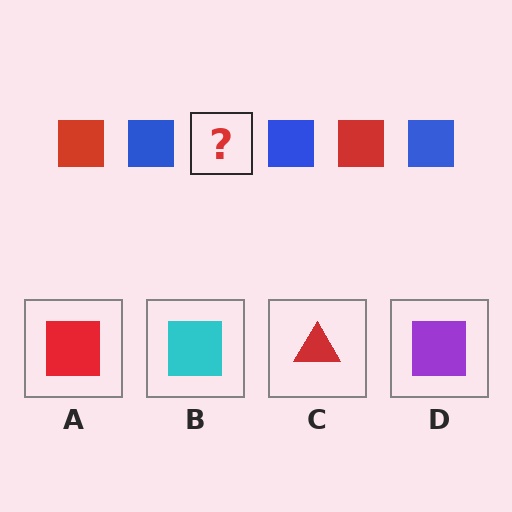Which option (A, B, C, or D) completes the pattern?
A.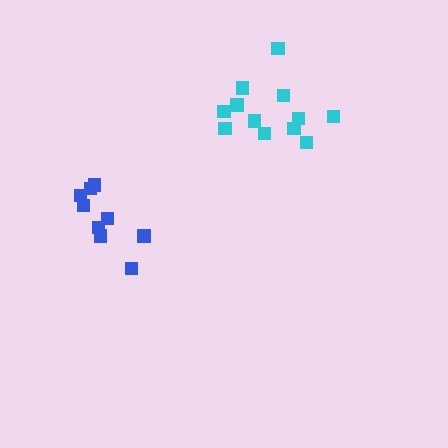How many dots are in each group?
Group 1: 12 dots, Group 2: 9 dots (21 total).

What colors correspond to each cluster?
The clusters are colored: cyan, blue.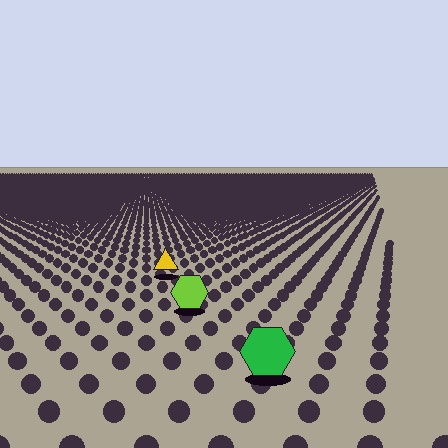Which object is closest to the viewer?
The green hexagon is closest. The texture marks near it are larger and more spread out.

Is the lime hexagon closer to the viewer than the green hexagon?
No. The green hexagon is closer — you can tell from the texture gradient: the ground texture is coarser near it.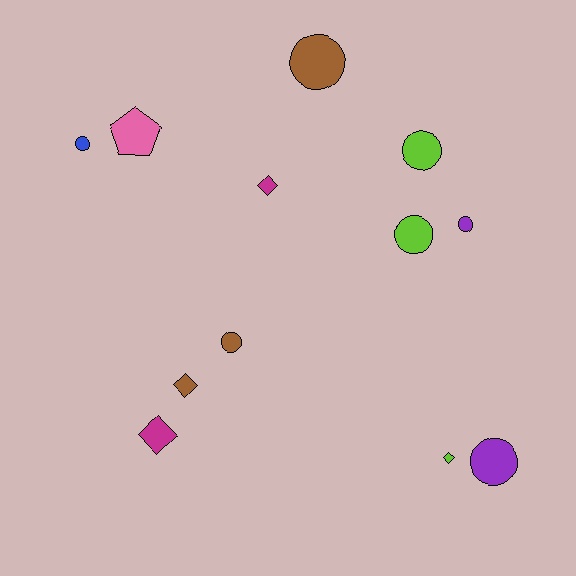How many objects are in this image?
There are 12 objects.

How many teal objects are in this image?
There are no teal objects.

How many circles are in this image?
There are 7 circles.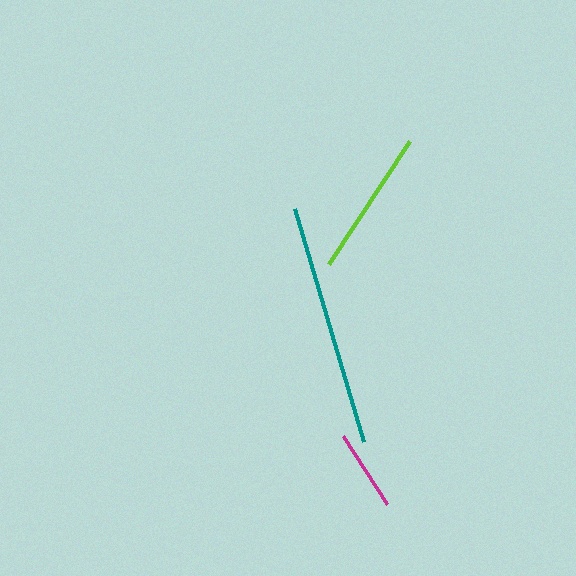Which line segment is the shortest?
The magenta line is the shortest at approximately 81 pixels.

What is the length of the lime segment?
The lime segment is approximately 147 pixels long.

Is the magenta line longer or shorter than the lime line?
The lime line is longer than the magenta line.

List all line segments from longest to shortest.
From longest to shortest: teal, lime, magenta.